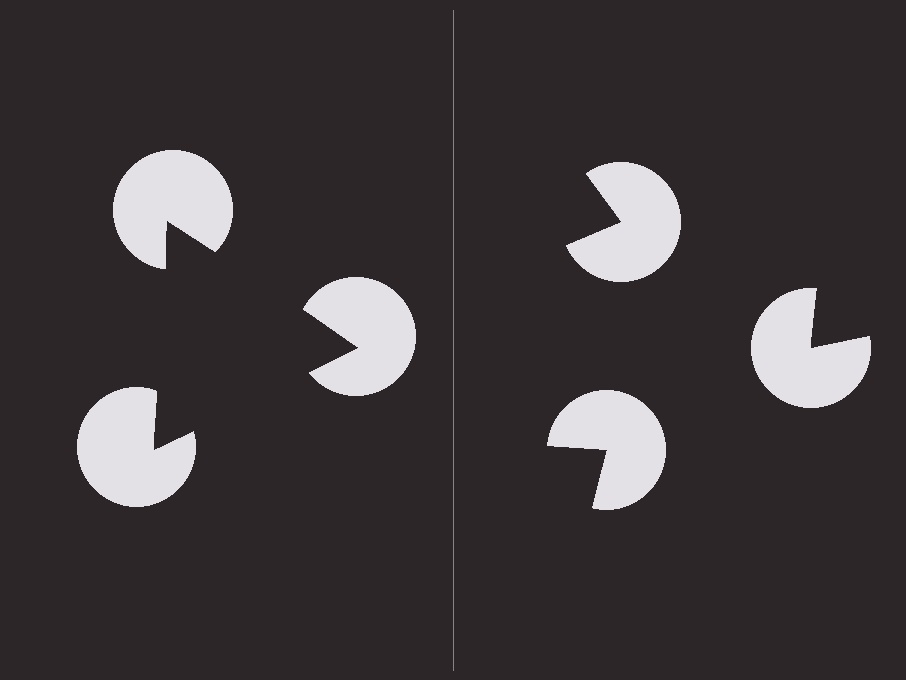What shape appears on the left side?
An illusory triangle.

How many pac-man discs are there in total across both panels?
6 — 3 on each side.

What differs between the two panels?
The pac-man discs are positioned identically on both sides; only the wedge orientations differ. On the left they align to a triangle; on the right they are misaligned.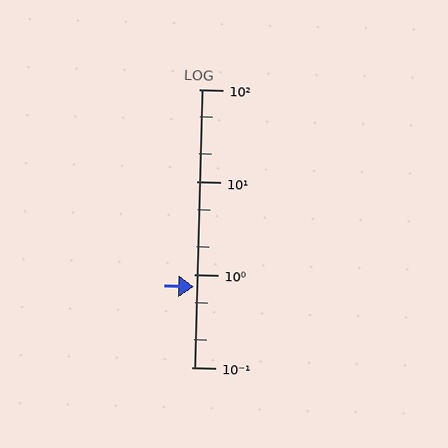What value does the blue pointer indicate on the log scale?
The pointer indicates approximately 0.74.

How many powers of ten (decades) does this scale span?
The scale spans 3 decades, from 0.1 to 100.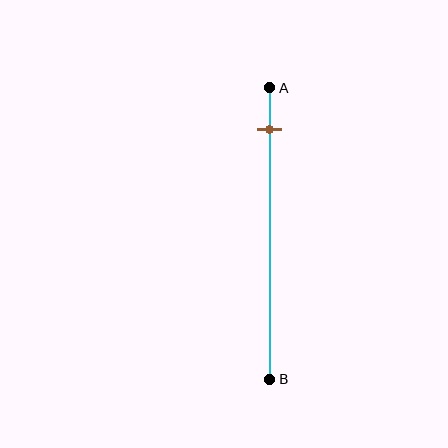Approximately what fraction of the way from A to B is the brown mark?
The brown mark is approximately 15% of the way from A to B.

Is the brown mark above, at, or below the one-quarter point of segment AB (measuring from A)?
The brown mark is above the one-quarter point of segment AB.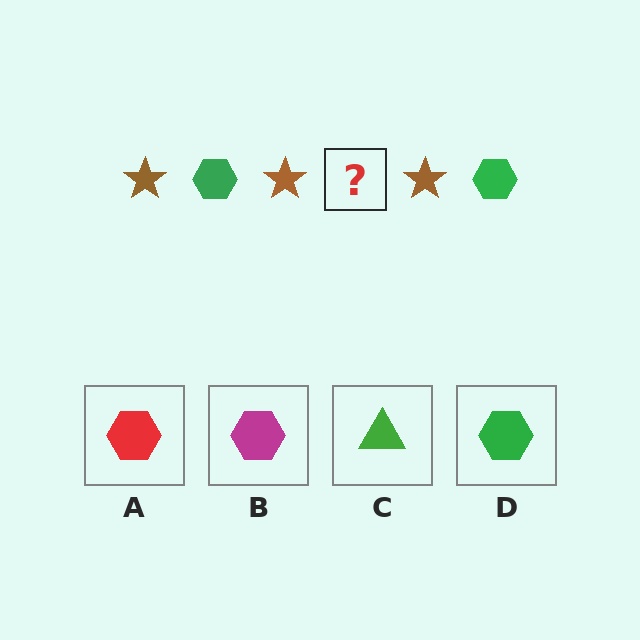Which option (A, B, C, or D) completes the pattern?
D.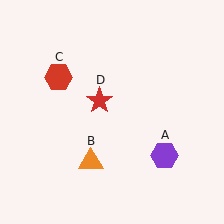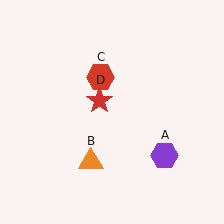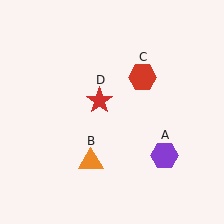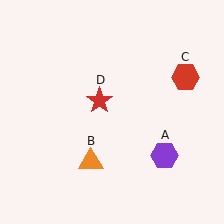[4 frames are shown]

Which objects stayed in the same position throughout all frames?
Purple hexagon (object A) and orange triangle (object B) and red star (object D) remained stationary.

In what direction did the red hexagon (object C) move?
The red hexagon (object C) moved right.